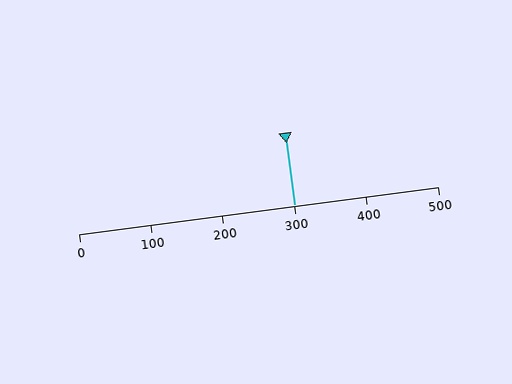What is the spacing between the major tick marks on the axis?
The major ticks are spaced 100 apart.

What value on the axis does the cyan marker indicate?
The marker indicates approximately 300.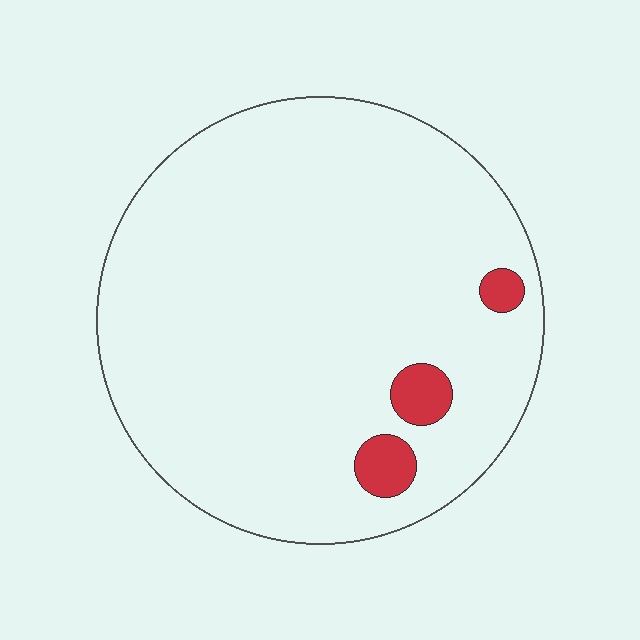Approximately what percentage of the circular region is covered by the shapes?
Approximately 5%.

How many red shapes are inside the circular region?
3.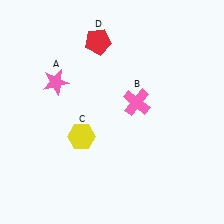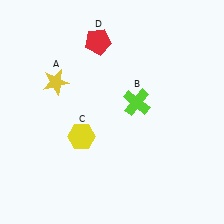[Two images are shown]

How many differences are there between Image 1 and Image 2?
There are 2 differences between the two images.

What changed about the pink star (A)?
In Image 1, A is pink. In Image 2, it changed to yellow.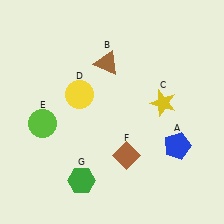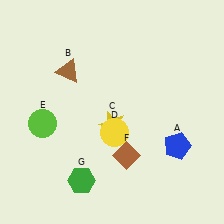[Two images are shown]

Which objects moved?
The objects that moved are: the brown triangle (B), the yellow star (C), the yellow circle (D).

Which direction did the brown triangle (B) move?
The brown triangle (B) moved left.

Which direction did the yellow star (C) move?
The yellow star (C) moved left.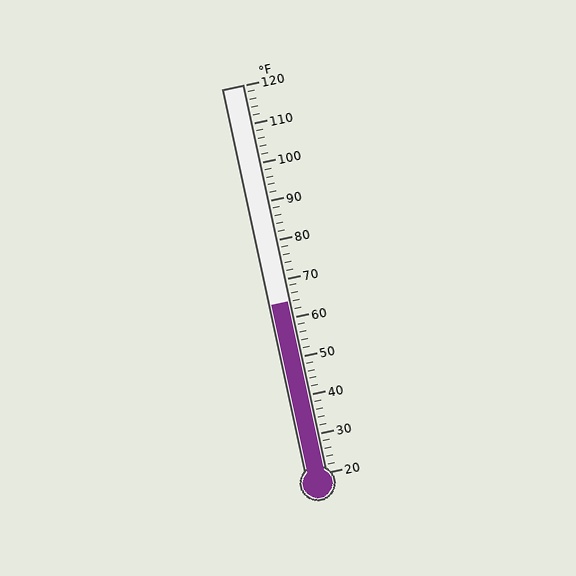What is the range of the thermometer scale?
The thermometer scale ranges from 20°F to 120°F.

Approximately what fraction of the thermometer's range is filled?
The thermometer is filled to approximately 45% of its range.